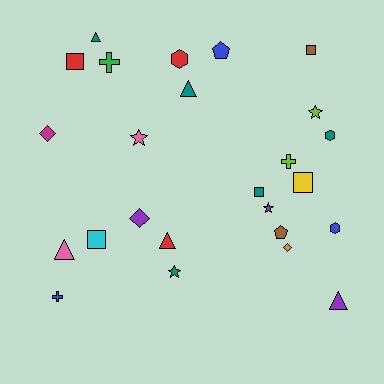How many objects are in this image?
There are 25 objects.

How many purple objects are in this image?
There are 3 purple objects.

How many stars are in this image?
There are 4 stars.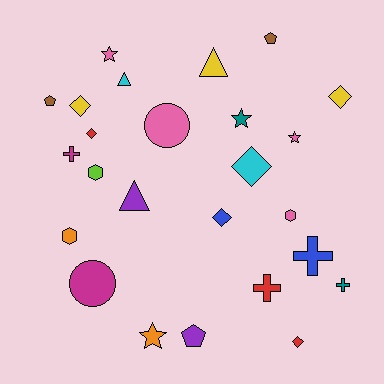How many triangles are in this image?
There are 3 triangles.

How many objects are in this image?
There are 25 objects.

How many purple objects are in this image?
There are 2 purple objects.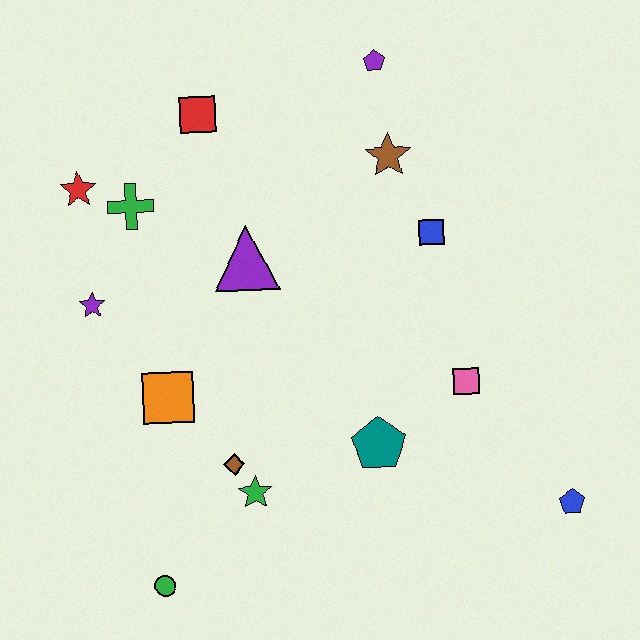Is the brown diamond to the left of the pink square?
Yes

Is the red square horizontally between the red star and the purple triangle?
Yes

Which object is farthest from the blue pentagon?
The red star is farthest from the blue pentagon.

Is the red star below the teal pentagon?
No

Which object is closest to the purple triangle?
The green cross is closest to the purple triangle.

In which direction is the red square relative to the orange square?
The red square is above the orange square.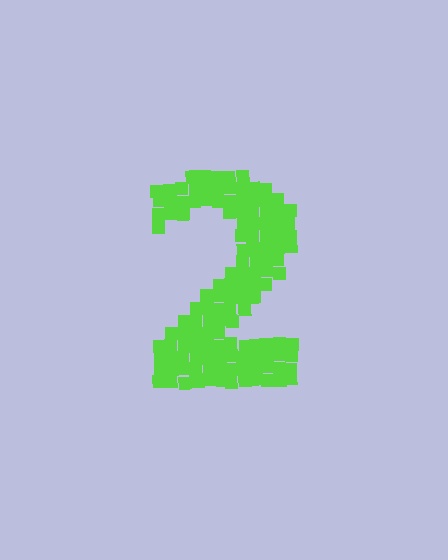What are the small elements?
The small elements are squares.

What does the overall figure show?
The overall figure shows the digit 2.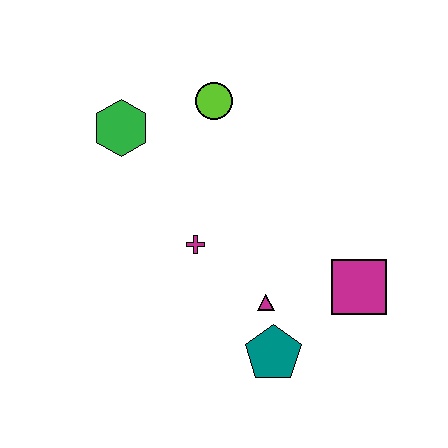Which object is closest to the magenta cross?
The magenta triangle is closest to the magenta cross.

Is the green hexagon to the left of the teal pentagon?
Yes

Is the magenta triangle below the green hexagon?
Yes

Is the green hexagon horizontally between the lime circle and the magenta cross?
No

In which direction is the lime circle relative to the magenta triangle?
The lime circle is above the magenta triangle.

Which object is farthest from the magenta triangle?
The green hexagon is farthest from the magenta triangle.